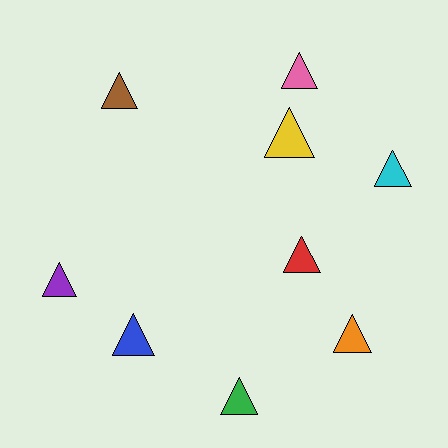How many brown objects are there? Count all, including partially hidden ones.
There is 1 brown object.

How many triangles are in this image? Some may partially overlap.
There are 9 triangles.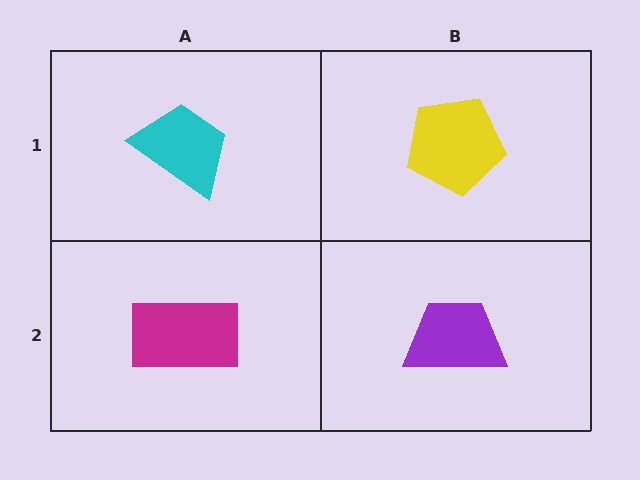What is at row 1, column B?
A yellow pentagon.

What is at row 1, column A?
A cyan trapezoid.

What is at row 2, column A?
A magenta rectangle.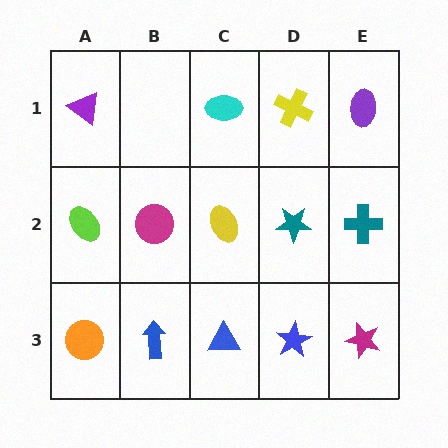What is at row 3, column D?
A blue star.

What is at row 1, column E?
A purple ellipse.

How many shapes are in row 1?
4 shapes.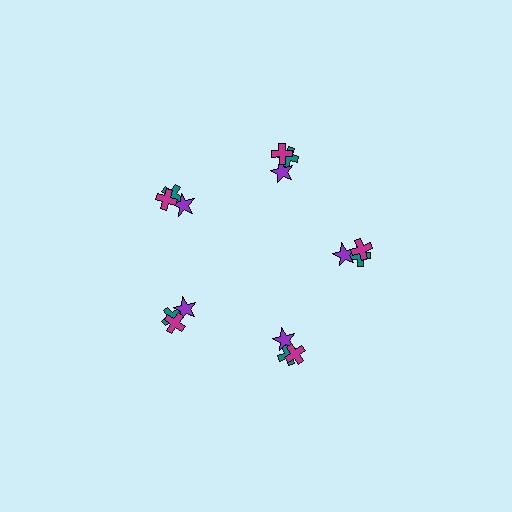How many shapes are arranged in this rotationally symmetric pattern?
There are 15 shapes, arranged in 5 groups of 3.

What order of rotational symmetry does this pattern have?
This pattern has 5-fold rotational symmetry.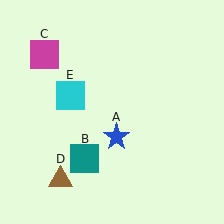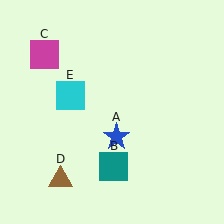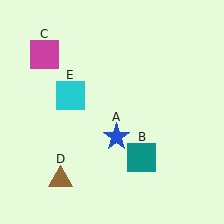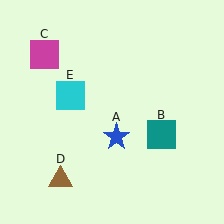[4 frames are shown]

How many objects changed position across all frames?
1 object changed position: teal square (object B).